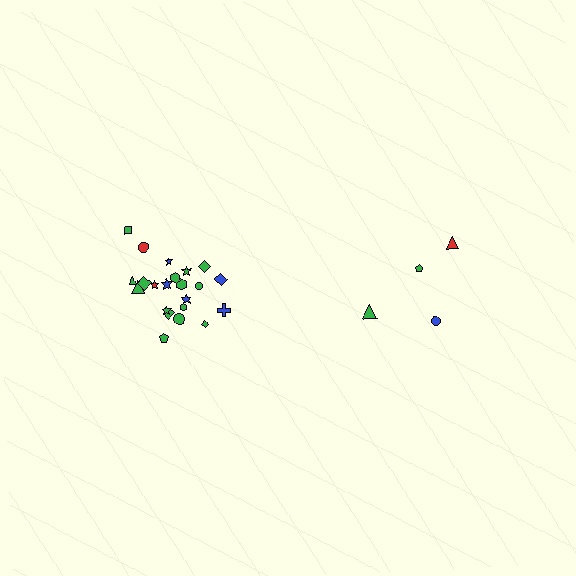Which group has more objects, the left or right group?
The left group.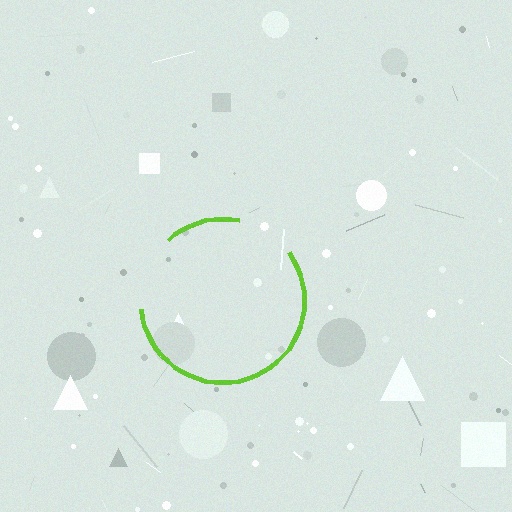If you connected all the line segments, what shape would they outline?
They would outline a circle.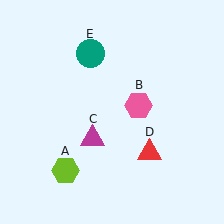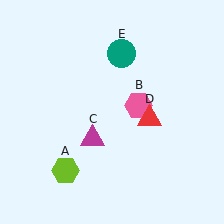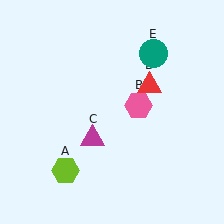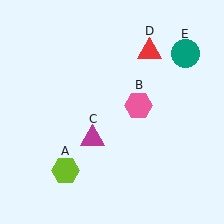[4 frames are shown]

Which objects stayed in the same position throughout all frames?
Lime hexagon (object A) and pink hexagon (object B) and magenta triangle (object C) remained stationary.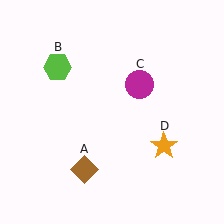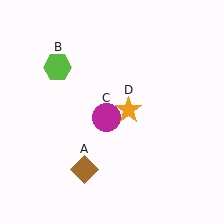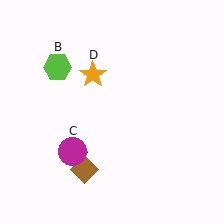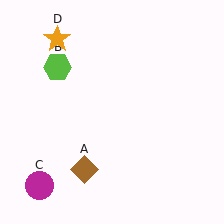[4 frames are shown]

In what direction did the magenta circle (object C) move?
The magenta circle (object C) moved down and to the left.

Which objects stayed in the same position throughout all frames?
Brown diamond (object A) and lime hexagon (object B) remained stationary.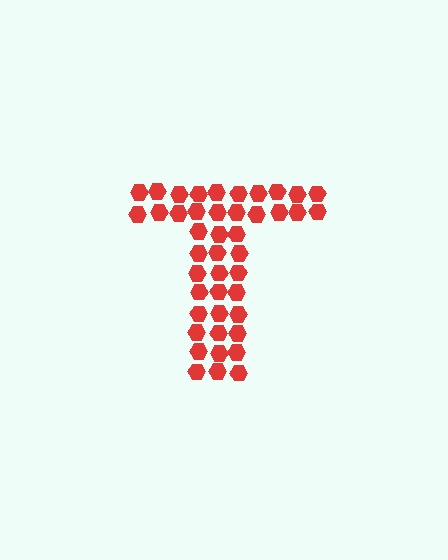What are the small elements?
The small elements are hexagons.